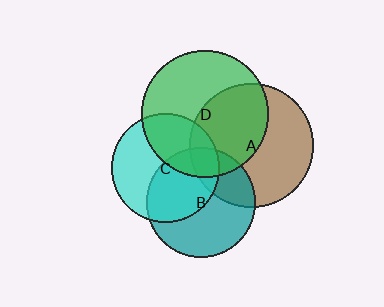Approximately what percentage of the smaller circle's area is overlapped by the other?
Approximately 15%.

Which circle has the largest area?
Circle D (green).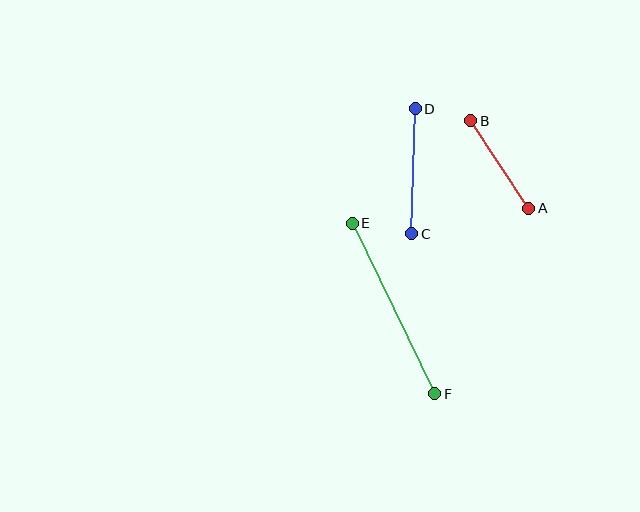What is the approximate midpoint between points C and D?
The midpoint is at approximately (413, 171) pixels.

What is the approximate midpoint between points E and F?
The midpoint is at approximately (394, 309) pixels.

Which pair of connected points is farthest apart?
Points E and F are farthest apart.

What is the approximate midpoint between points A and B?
The midpoint is at approximately (500, 165) pixels.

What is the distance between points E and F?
The distance is approximately 189 pixels.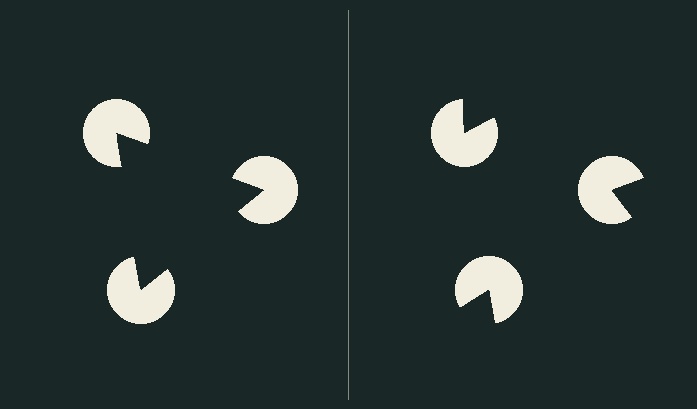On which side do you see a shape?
An illusory triangle appears on the left side. On the right side the wedge cuts are rotated, so no coherent shape forms.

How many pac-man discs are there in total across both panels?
6 — 3 on each side.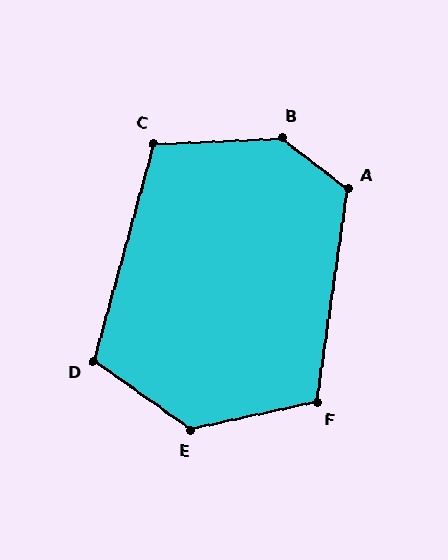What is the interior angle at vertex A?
Approximately 120 degrees (obtuse).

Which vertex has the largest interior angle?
B, at approximately 139 degrees.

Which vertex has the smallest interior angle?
C, at approximately 108 degrees.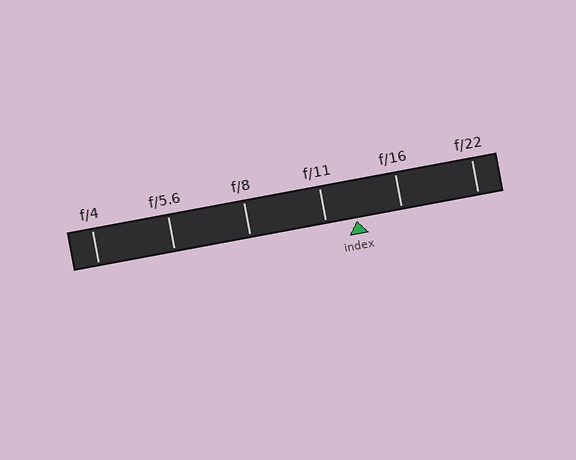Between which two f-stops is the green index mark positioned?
The index mark is between f/11 and f/16.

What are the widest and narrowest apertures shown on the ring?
The widest aperture shown is f/4 and the narrowest is f/22.